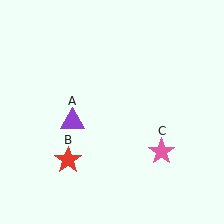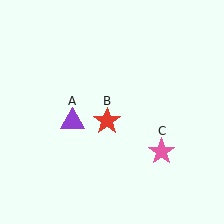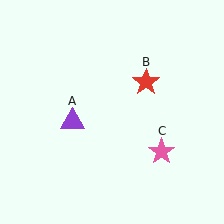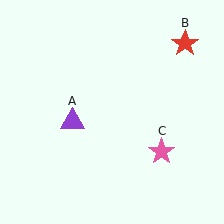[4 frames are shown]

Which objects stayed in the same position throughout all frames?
Purple triangle (object A) and pink star (object C) remained stationary.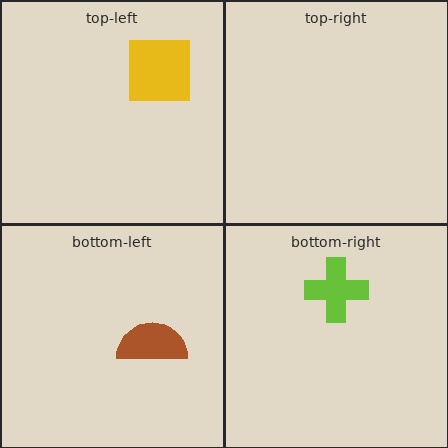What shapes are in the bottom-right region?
The lime cross.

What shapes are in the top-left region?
The yellow square.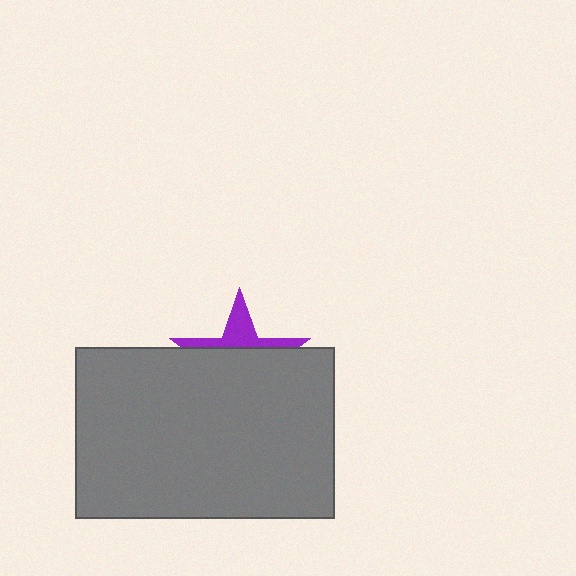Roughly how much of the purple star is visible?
A small part of it is visible (roughly 34%).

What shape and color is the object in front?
The object in front is a gray rectangle.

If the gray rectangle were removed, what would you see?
You would see the complete purple star.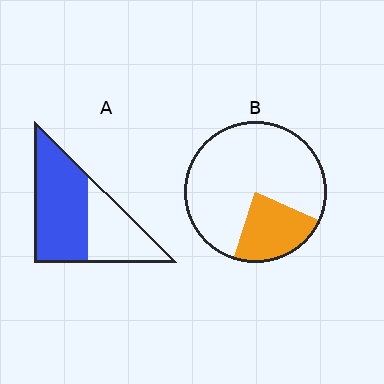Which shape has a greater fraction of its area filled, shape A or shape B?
Shape A.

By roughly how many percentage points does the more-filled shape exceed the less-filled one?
By roughly 35 percentage points (A over B).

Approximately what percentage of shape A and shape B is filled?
A is approximately 60% and B is approximately 25%.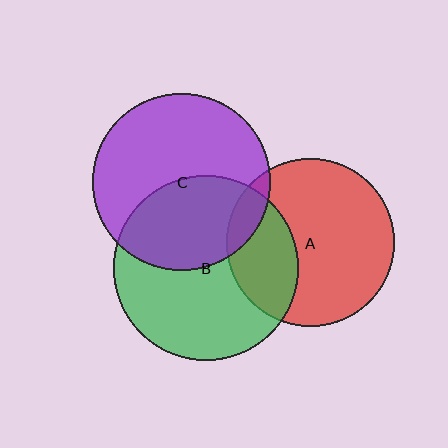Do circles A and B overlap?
Yes.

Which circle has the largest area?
Circle B (green).